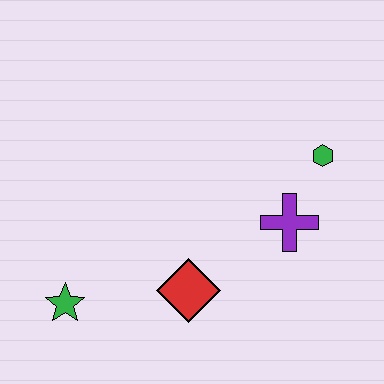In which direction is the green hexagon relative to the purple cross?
The green hexagon is above the purple cross.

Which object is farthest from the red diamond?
The green hexagon is farthest from the red diamond.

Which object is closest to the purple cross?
The green hexagon is closest to the purple cross.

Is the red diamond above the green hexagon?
No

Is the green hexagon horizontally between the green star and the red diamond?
No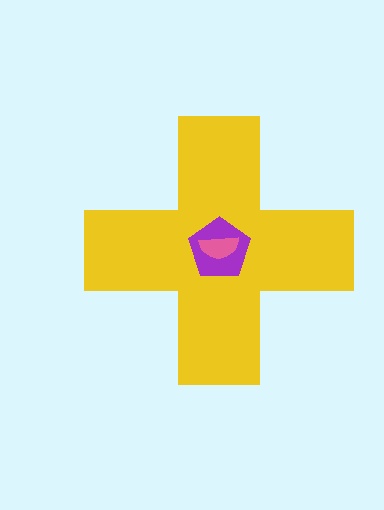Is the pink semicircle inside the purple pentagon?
Yes.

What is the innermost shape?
The pink semicircle.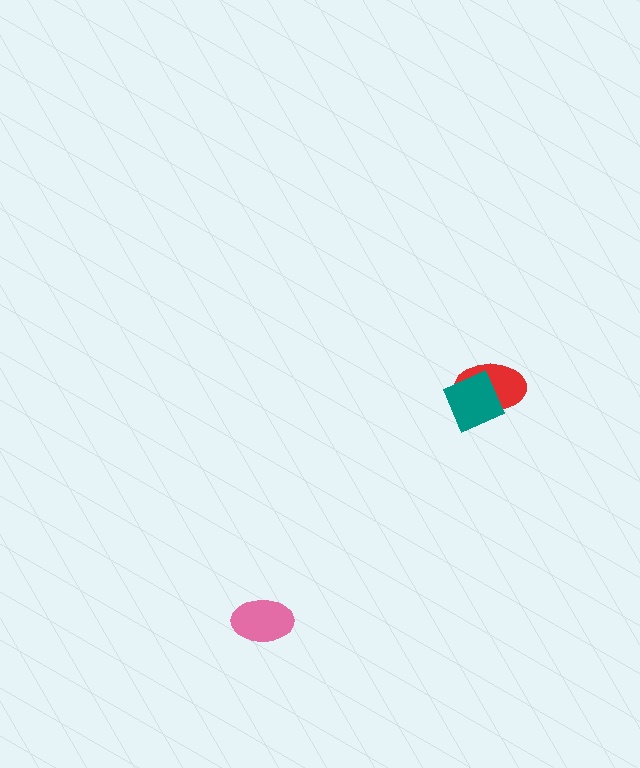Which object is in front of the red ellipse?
The teal diamond is in front of the red ellipse.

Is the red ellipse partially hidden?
Yes, it is partially covered by another shape.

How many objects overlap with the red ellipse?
1 object overlaps with the red ellipse.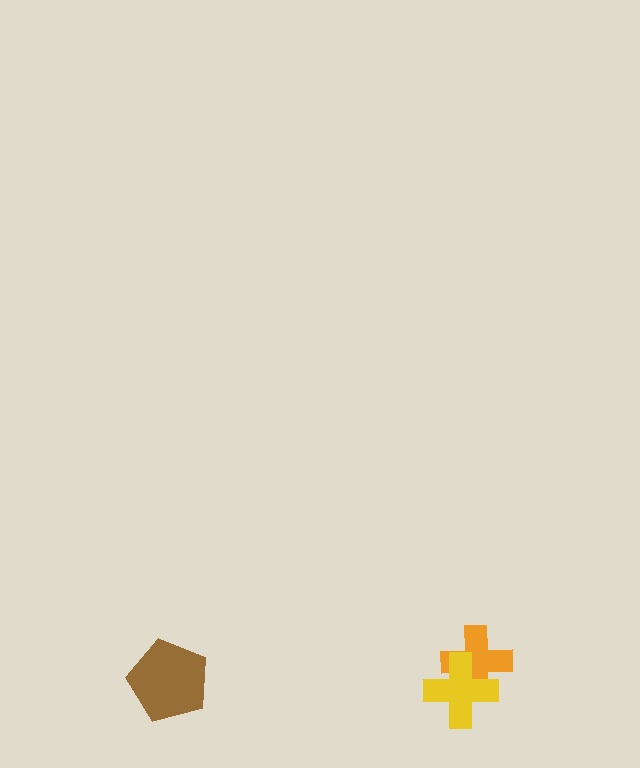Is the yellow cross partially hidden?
No, no other shape covers it.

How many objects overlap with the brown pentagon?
0 objects overlap with the brown pentagon.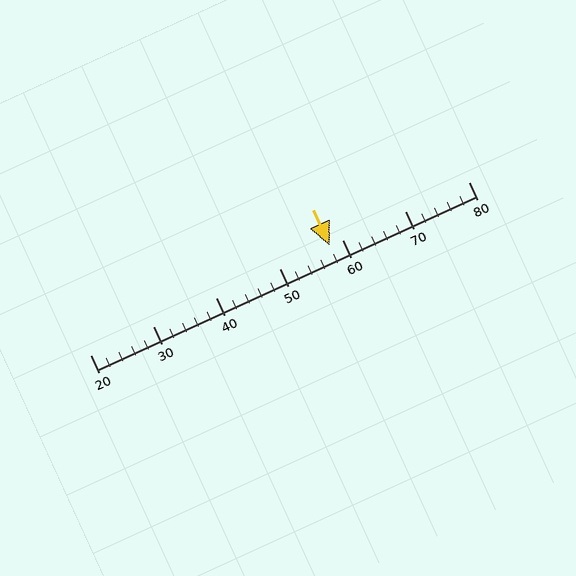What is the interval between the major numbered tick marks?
The major tick marks are spaced 10 units apart.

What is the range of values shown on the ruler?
The ruler shows values from 20 to 80.